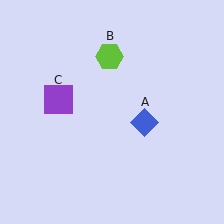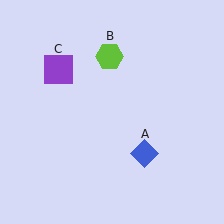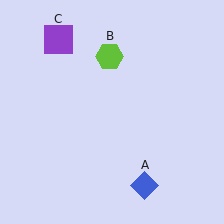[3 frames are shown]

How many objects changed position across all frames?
2 objects changed position: blue diamond (object A), purple square (object C).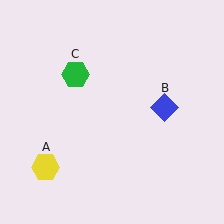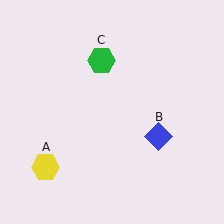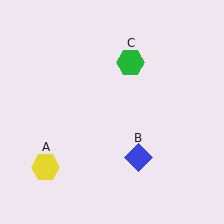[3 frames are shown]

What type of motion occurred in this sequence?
The blue diamond (object B), green hexagon (object C) rotated clockwise around the center of the scene.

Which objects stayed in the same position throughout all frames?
Yellow hexagon (object A) remained stationary.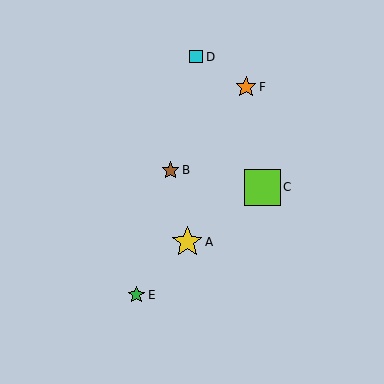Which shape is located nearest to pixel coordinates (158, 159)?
The brown star (labeled B) at (170, 170) is nearest to that location.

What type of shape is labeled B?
Shape B is a brown star.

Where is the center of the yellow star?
The center of the yellow star is at (187, 242).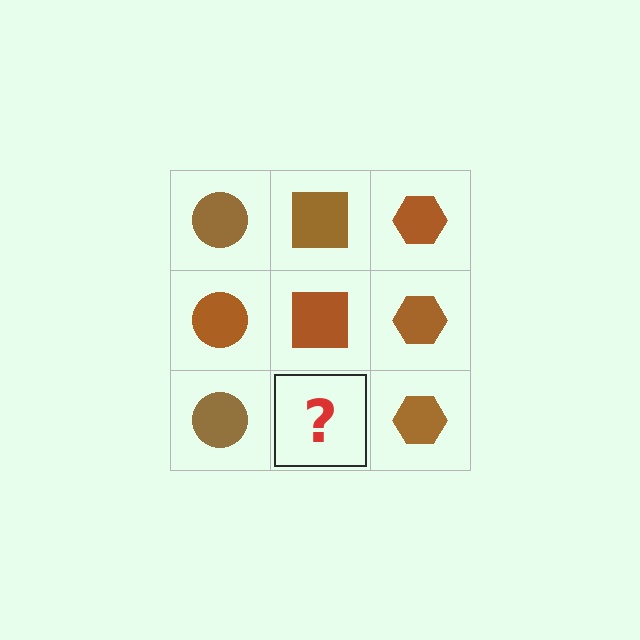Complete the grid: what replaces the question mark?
The question mark should be replaced with a brown square.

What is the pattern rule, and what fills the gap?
The rule is that each column has a consistent shape. The gap should be filled with a brown square.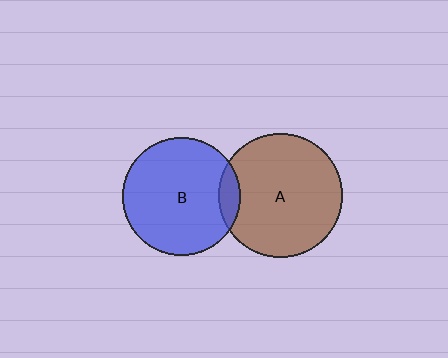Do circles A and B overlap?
Yes.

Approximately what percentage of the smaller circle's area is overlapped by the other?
Approximately 10%.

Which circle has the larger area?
Circle A (brown).